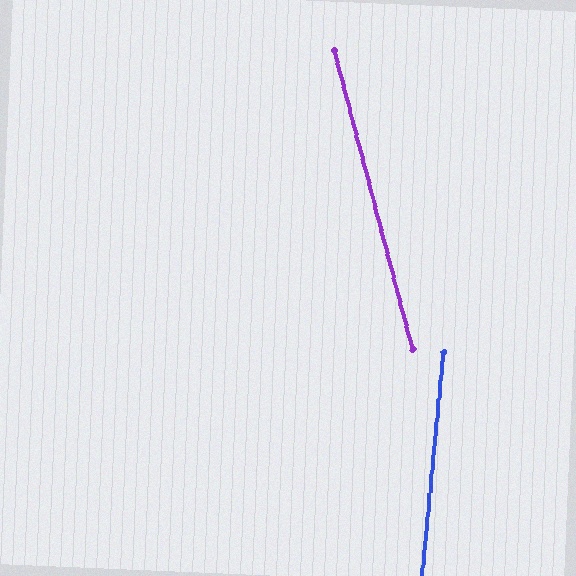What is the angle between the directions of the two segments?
Approximately 20 degrees.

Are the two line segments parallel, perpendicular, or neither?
Neither parallel nor perpendicular — they differ by about 20°.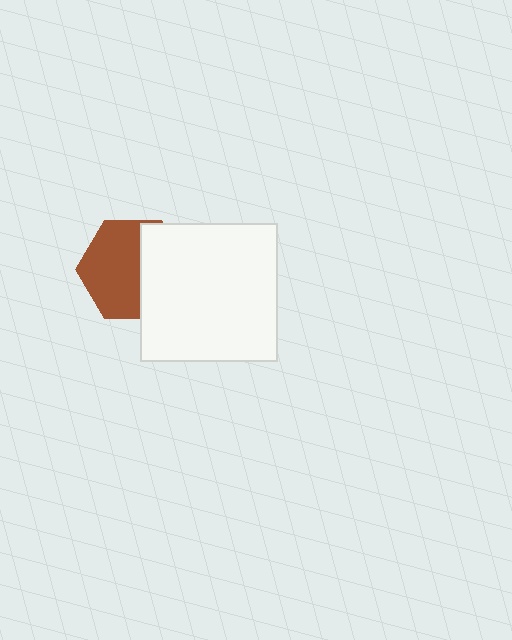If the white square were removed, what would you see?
You would see the complete brown hexagon.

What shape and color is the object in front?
The object in front is a white square.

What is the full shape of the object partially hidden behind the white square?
The partially hidden object is a brown hexagon.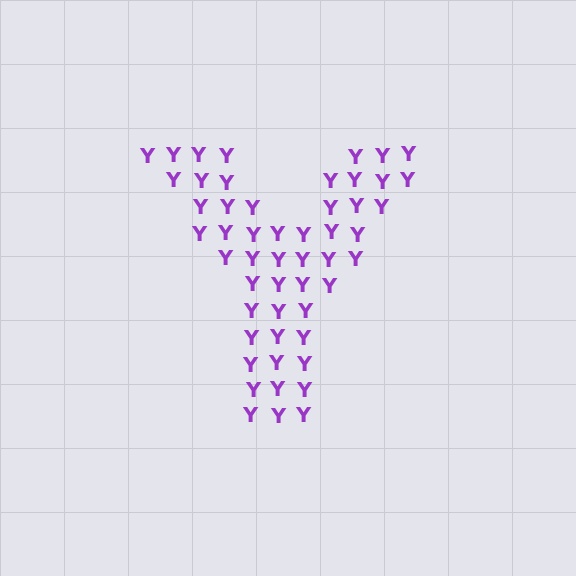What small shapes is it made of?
It is made of small letter Y's.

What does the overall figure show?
The overall figure shows the letter Y.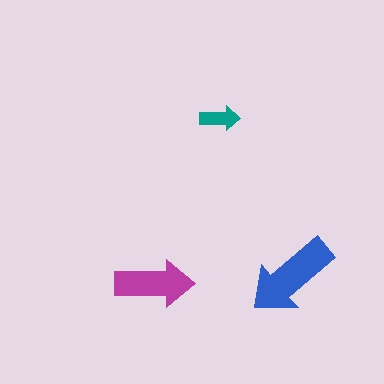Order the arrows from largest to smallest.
the blue one, the magenta one, the teal one.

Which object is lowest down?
The magenta arrow is bottommost.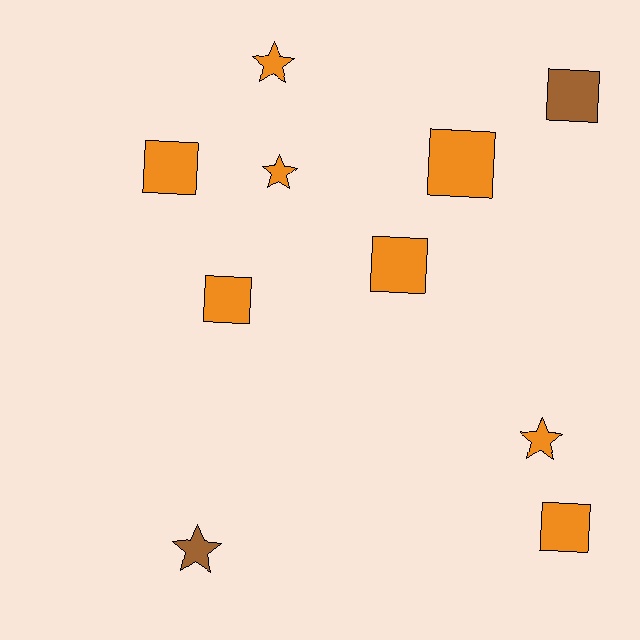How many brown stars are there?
There is 1 brown star.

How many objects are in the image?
There are 10 objects.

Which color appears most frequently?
Orange, with 8 objects.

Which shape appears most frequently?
Square, with 6 objects.